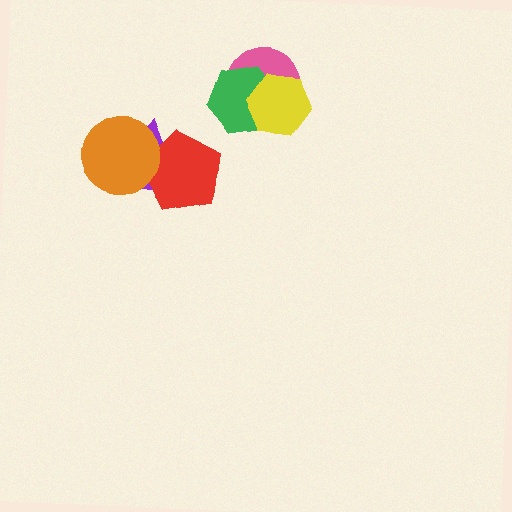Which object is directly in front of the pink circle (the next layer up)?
The green hexagon is directly in front of the pink circle.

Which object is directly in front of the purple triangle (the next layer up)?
The red pentagon is directly in front of the purple triangle.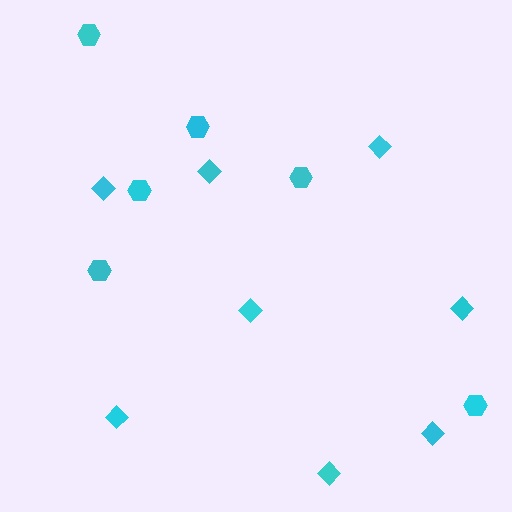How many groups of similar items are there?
There are 2 groups: one group of diamonds (8) and one group of hexagons (6).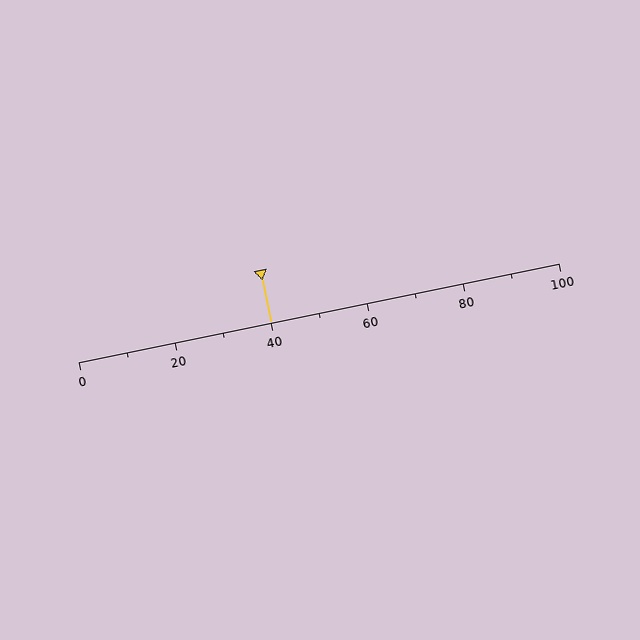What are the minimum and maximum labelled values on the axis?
The axis runs from 0 to 100.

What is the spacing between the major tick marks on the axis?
The major ticks are spaced 20 apart.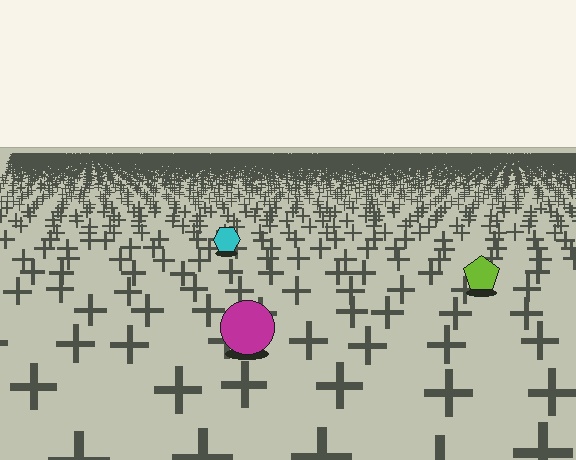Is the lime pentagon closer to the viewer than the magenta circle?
No. The magenta circle is closer — you can tell from the texture gradient: the ground texture is coarser near it.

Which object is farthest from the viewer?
The cyan hexagon is farthest from the viewer. It appears smaller and the ground texture around it is denser.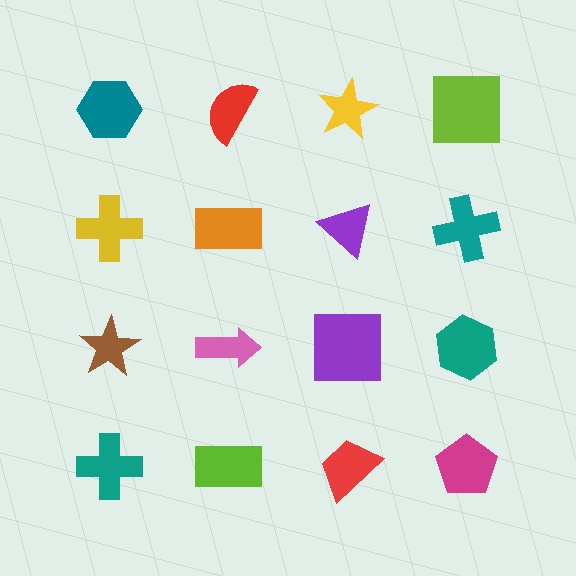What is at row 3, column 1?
A brown star.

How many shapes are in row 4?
4 shapes.